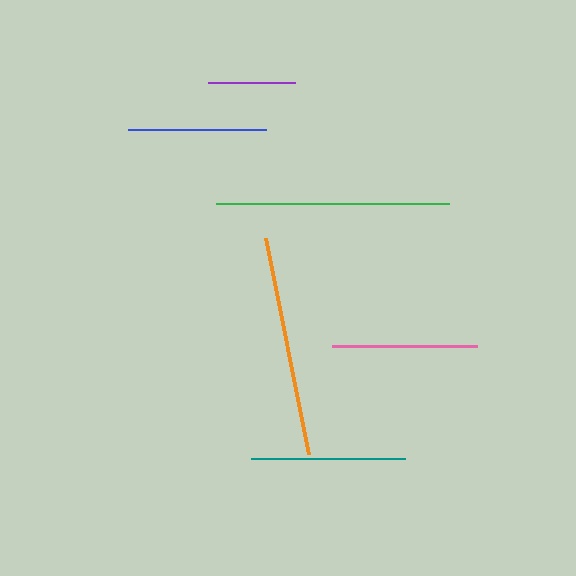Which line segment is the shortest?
The purple line is the shortest at approximately 88 pixels.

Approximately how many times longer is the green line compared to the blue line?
The green line is approximately 1.7 times the length of the blue line.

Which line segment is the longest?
The green line is the longest at approximately 232 pixels.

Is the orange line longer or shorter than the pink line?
The orange line is longer than the pink line.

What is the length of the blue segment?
The blue segment is approximately 138 pixels long.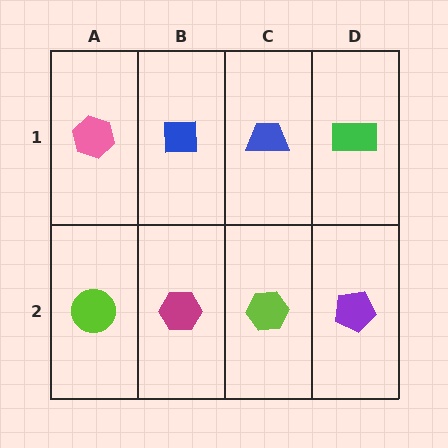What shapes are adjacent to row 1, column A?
A lime circle (row 2, column A), a blue square (row 1, column B).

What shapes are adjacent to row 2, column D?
A green rectangle (row 1, column D), a lime hexagon (row 2, column C).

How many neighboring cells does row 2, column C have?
3.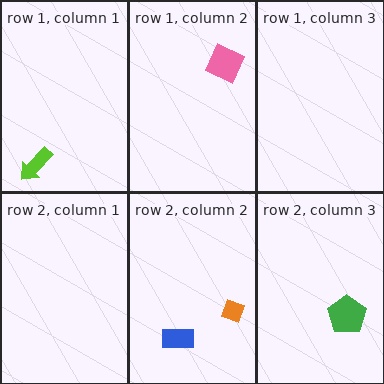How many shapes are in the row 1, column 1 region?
1.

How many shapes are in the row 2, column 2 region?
2.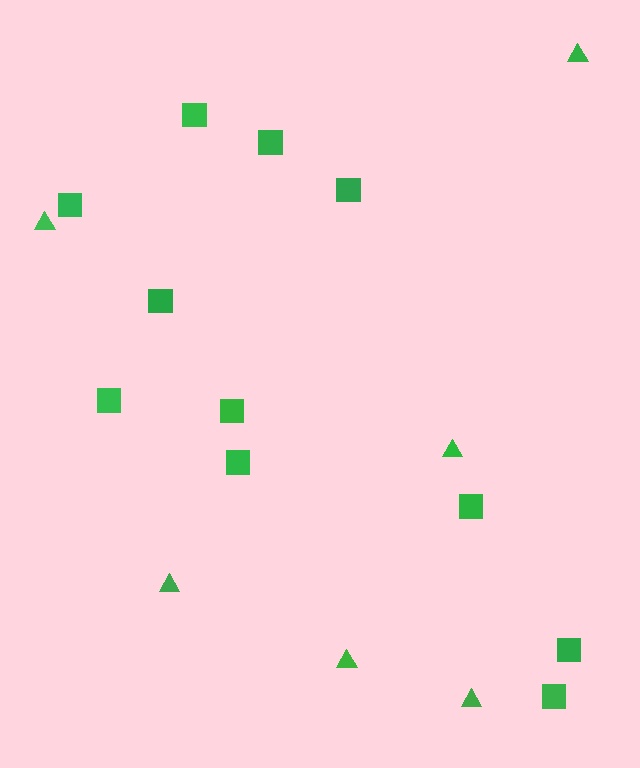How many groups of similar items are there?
There are 2 groups: one group of squares (11) and one group of triangles (6).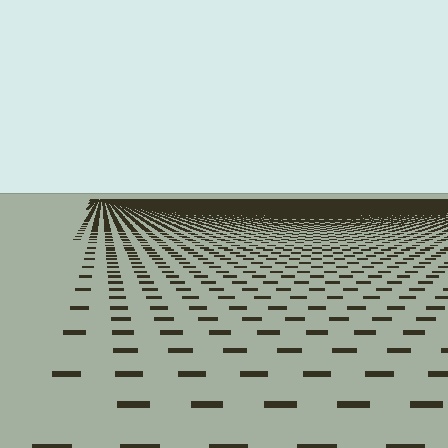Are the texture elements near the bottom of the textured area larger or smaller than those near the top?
Larger. Near the bottom, elements are closer to the viewer and appear at a bigger on-screen size.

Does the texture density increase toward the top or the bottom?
Density increases toward the top.